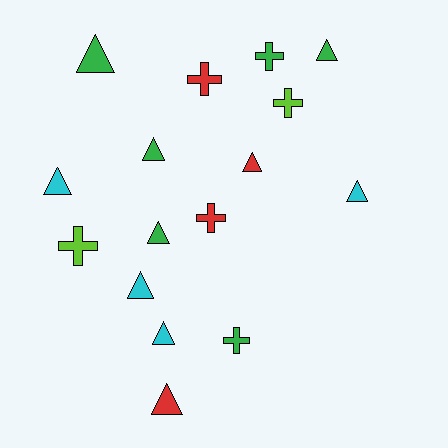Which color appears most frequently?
Green, with 6 objects.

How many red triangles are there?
There are 2 red triangles.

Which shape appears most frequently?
Triangle, with 10 objects.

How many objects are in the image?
There are 16 objects.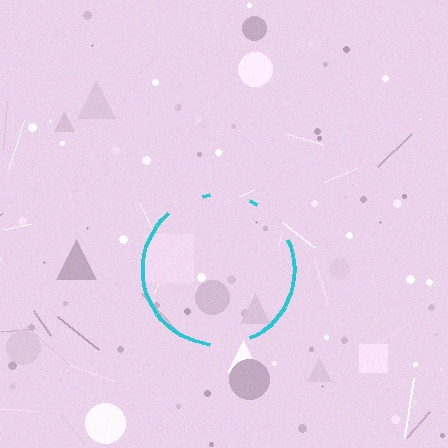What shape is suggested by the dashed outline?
The dashed outline suggests a circle.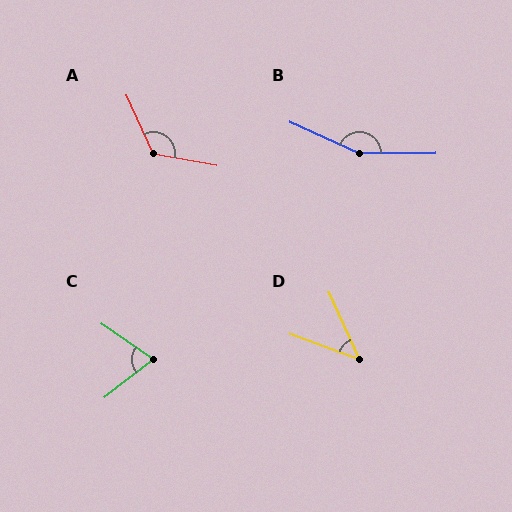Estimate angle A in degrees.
Approximately 125 degrees.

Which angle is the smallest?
D, at approximately 46 degrees.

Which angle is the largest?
B, at approximately 155 degrees.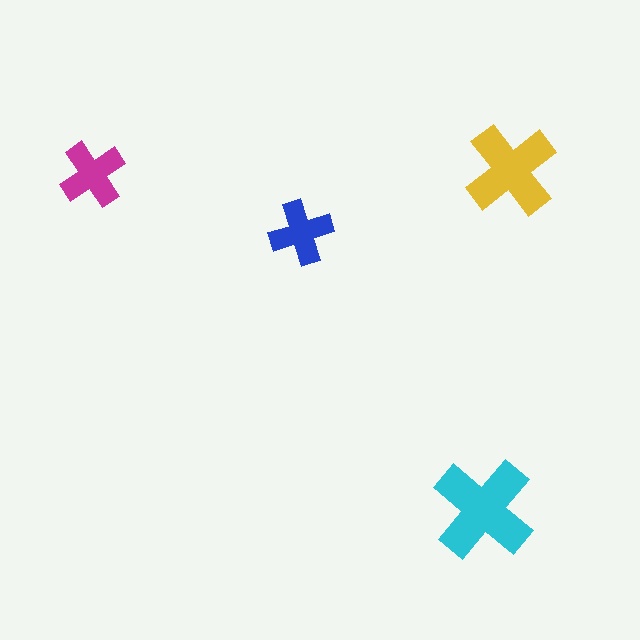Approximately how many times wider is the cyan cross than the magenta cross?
About 1.5 times wider.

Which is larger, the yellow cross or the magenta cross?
The yellow one.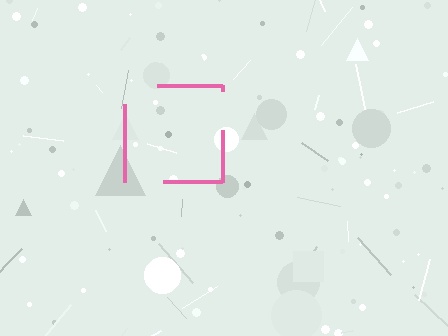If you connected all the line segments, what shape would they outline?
They would outline a square.